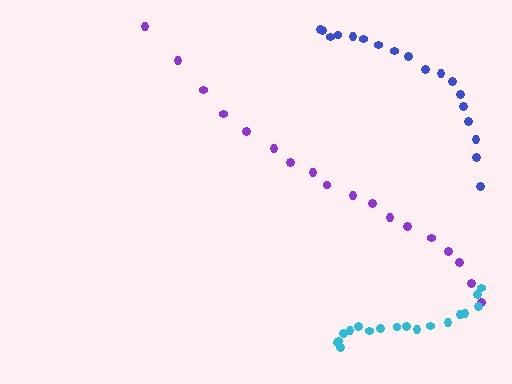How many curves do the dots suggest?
There are 3 distinct paths.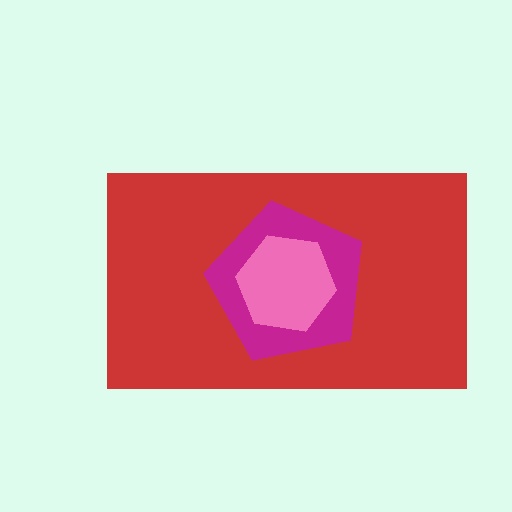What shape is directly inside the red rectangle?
The magenta pentagon.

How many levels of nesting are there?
3.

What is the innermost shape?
The pink hexagon.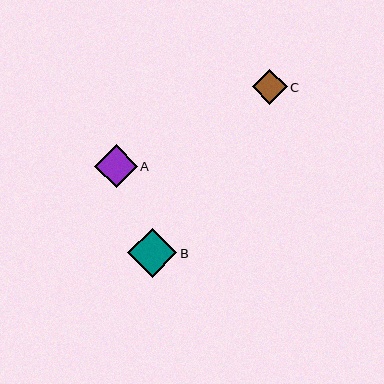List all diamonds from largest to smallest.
From largest to smallest: B, A, C.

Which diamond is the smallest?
Diamond C is the smallest with a size of approximately 35 pixels.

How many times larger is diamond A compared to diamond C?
Diamond A is approximately 1.2 times the size of diamond C.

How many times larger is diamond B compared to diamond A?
Diamond B is approximately 1.2 times the size of diamond A.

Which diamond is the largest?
Diamond B is the largest with a size of approximately 49 pixels.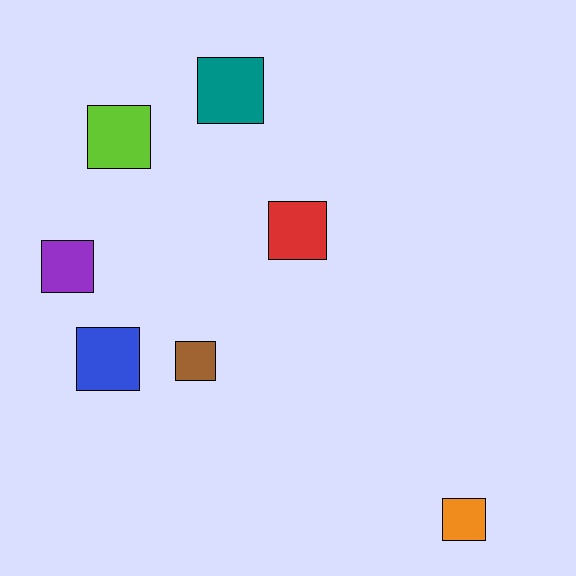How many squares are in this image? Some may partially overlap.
There are 7 squares.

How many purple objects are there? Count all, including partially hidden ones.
There is 1 purple object.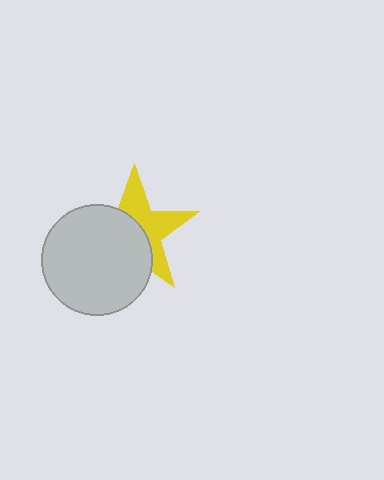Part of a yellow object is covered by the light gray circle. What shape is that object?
It is a star.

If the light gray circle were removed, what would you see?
You would see the complete yellow star.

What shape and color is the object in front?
The object in front is a light gray circle.